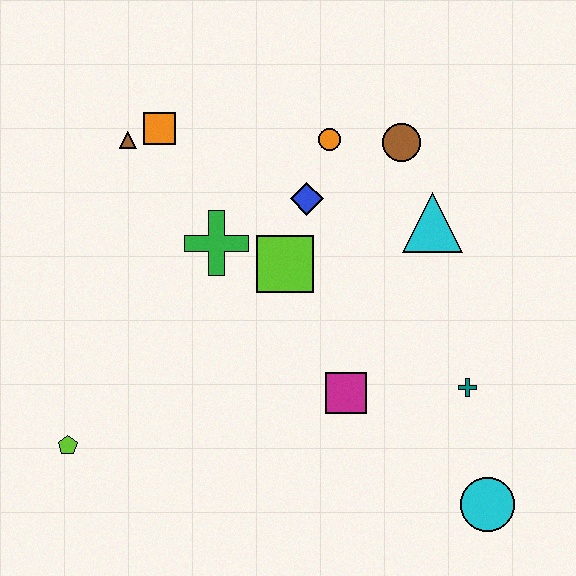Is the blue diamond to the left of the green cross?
No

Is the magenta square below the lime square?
Yes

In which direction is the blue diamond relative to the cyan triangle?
The blue diamond is to the left of the cyan triangle.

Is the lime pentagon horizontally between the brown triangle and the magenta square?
No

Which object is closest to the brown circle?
The orange circle is closest to the brown circle.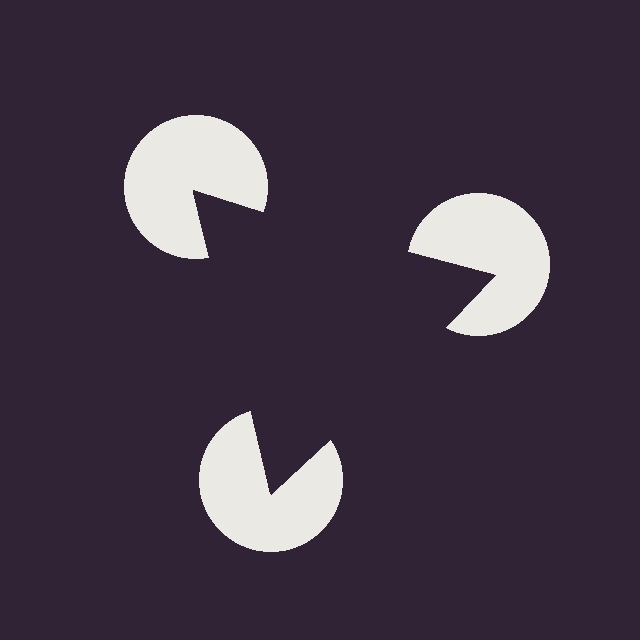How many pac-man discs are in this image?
There are 3 — one at each vertex of the illusory triangle.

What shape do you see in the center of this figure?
An illusory triangle — its edges are inferred from the aligned wedge cuts in the pac-man discs, not physically drawn.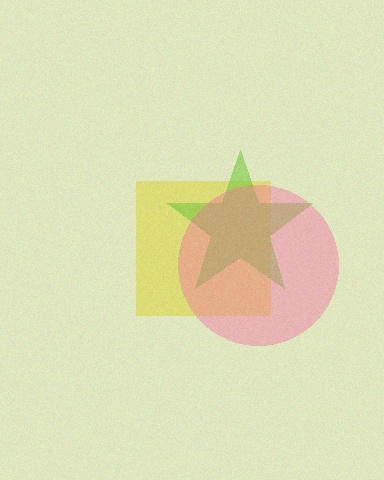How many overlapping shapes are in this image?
There are 3 overlapping shapes in the image.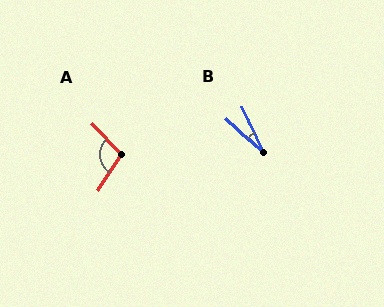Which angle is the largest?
A, at approximately 103 degrees.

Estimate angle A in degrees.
Approximately 103 degrees.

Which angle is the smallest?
B, at approximately 23 degrees.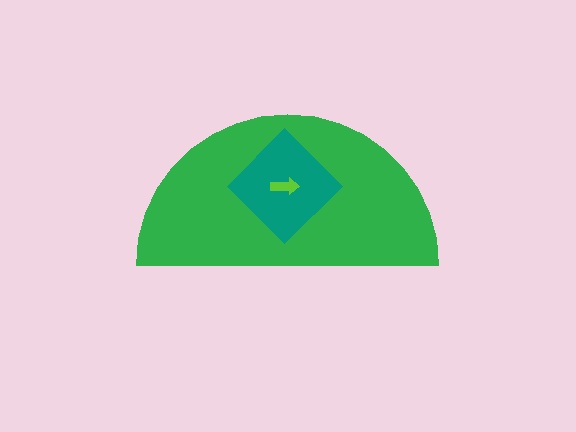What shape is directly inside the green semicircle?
The teal diamond.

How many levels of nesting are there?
3.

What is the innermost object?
The lime arrow.